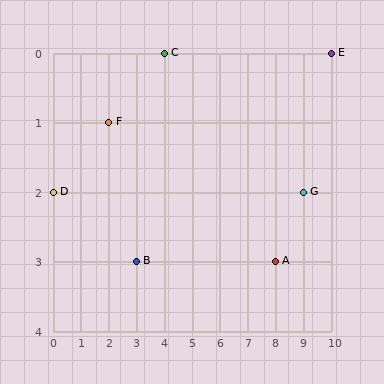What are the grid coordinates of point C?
Point C is at grid coordinates (4, 0).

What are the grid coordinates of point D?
Point D is at grid coordinates (0, 2).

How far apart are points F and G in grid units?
Points F and G are 7 columns and 1 row apart (about 7.1 grid units diagonally).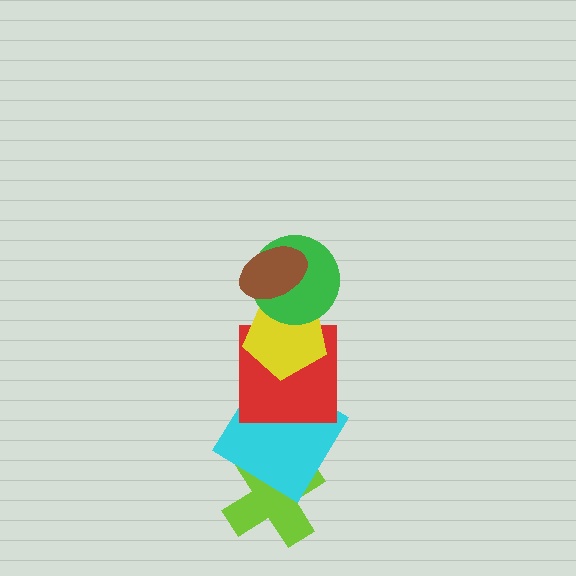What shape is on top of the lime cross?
The cyan diamond is on top of the lime cross.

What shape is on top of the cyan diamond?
The red square is on top of the cyan diamond.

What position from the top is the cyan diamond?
The cyan diamond is 5th from the top.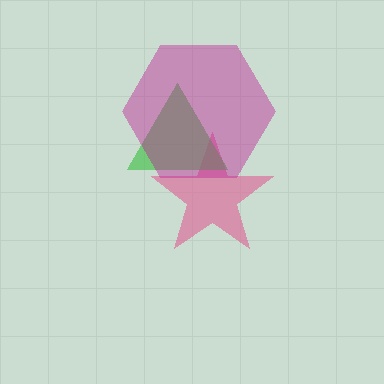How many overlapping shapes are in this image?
There are 3 overlapping shapes in the image.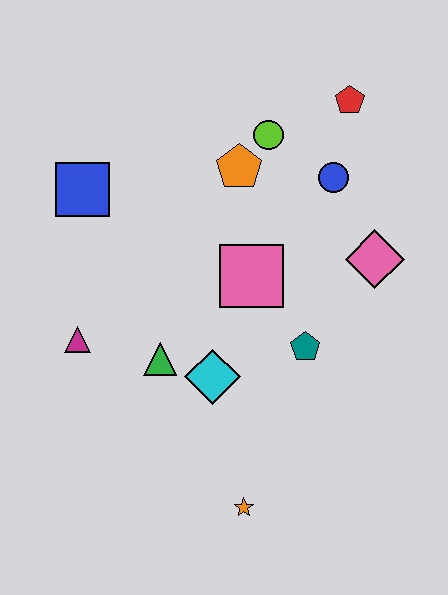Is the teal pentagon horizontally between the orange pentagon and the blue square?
No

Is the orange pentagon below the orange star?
No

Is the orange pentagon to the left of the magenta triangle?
No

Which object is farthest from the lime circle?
The orange star is farthest from the lime circle.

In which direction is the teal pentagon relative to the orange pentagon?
The teal pentagon is below the orange pentagon.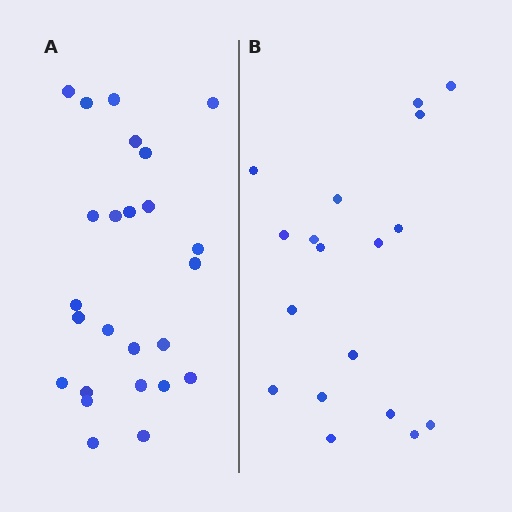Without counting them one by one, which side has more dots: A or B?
Region A (the left region) has more dots.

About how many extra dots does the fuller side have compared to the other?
Region A has roughly 8 or so more dots than region B.